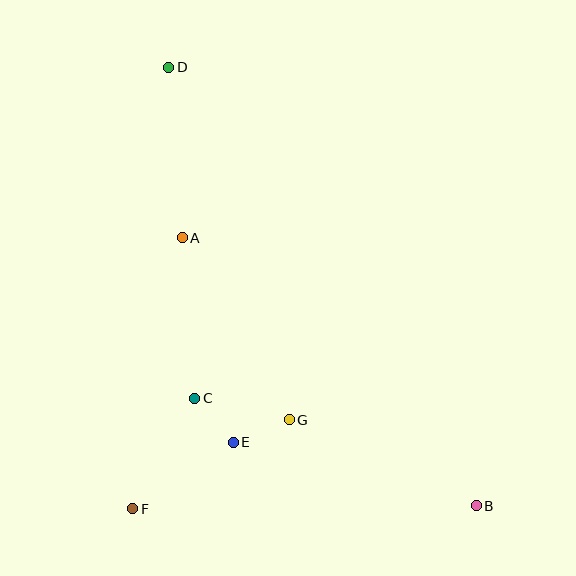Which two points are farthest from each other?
Points B and D are farthest from each other.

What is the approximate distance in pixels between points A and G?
The distance between A and G is approximately 211 pixels.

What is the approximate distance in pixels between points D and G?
The distance between D and G is approximately 373 pixels.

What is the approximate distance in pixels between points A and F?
The distance between A and F is approximately 276 pixels.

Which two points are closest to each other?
Points C and E are closest to each other.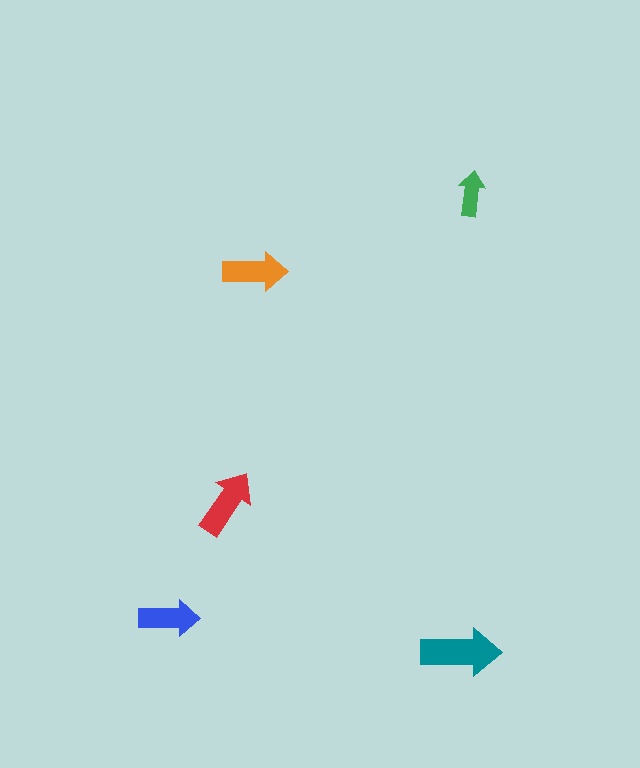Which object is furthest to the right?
The green arrow is rightmost.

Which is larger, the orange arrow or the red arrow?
The red one.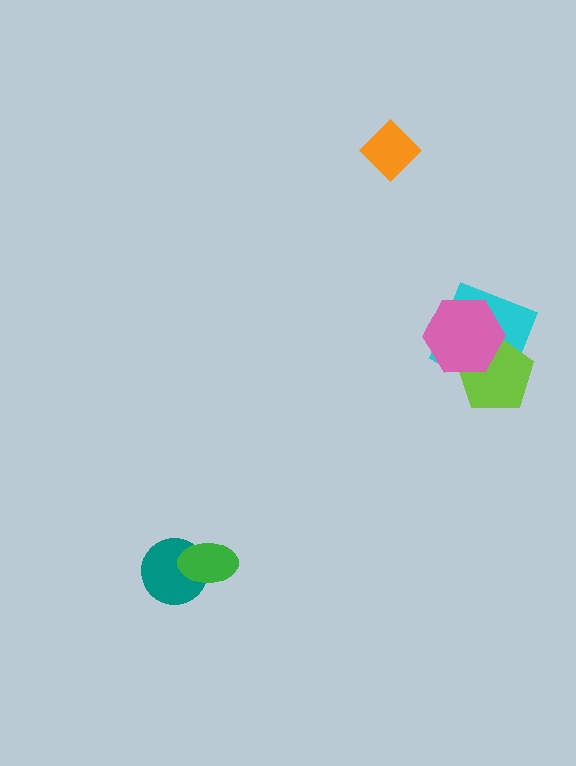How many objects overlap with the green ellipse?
1 object overlaps with the green ellipse.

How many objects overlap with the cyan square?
2 objects overlap with the cyan square.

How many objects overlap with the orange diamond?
0 objects overlap with the orange diamond.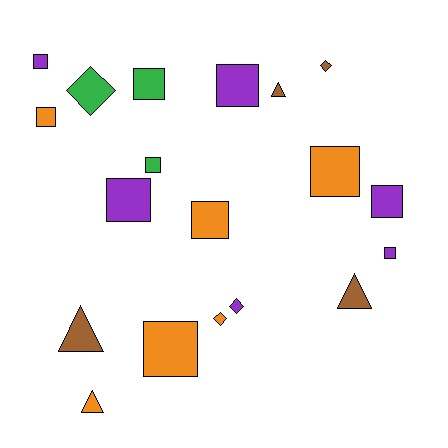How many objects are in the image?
There are 19 objects.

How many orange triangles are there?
There is 1 orange triangle.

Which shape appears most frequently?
Square, with 11 objects.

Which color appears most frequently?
Purple, with 6 objects.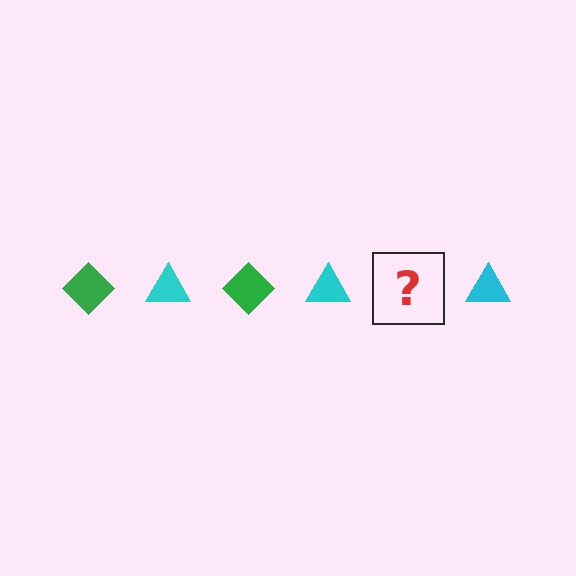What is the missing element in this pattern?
The missing element is a green diamond.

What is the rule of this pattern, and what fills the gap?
The rule is that the pattern alternates between green diamond and cyan triangle. The gap should be filled with a green diamond.